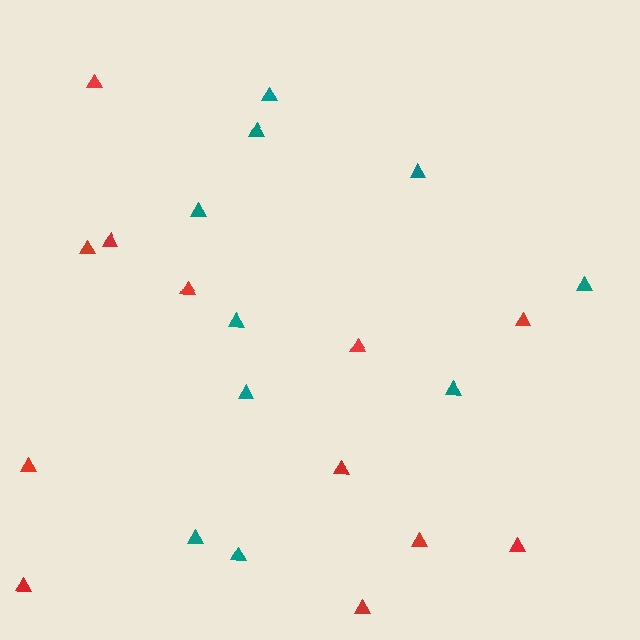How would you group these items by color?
There are 2 groups: one group of red triangles (12) and one group of teal triangles (10).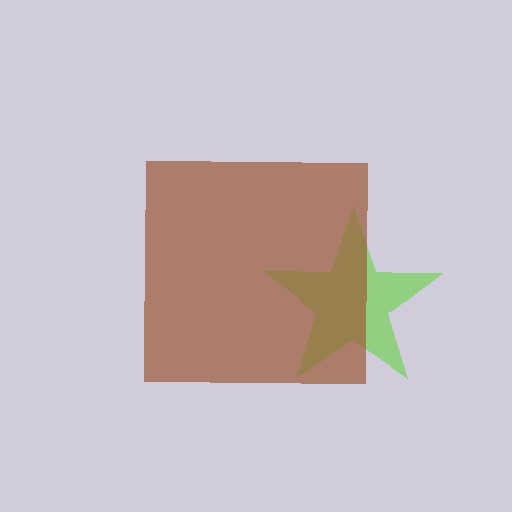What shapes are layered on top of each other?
The layered shapes are: a lime star, a brown square.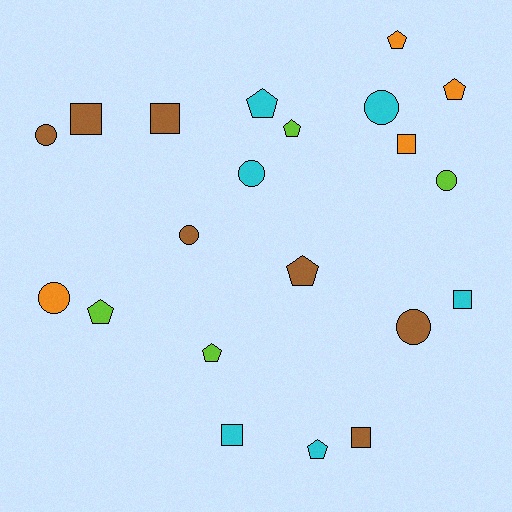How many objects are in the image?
There are 21 objects.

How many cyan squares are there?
There are 2 cyan squares.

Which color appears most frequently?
Brown, with 7 objects.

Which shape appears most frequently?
Pentagon, with 8 objects.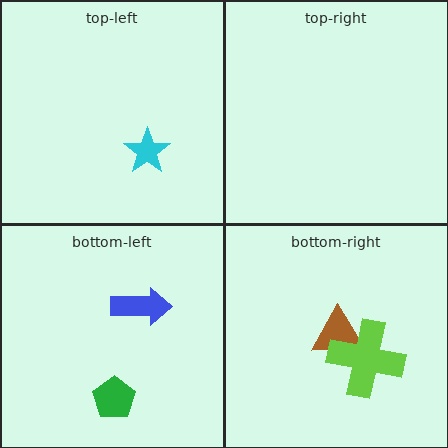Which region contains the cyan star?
The top-left region.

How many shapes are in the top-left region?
1.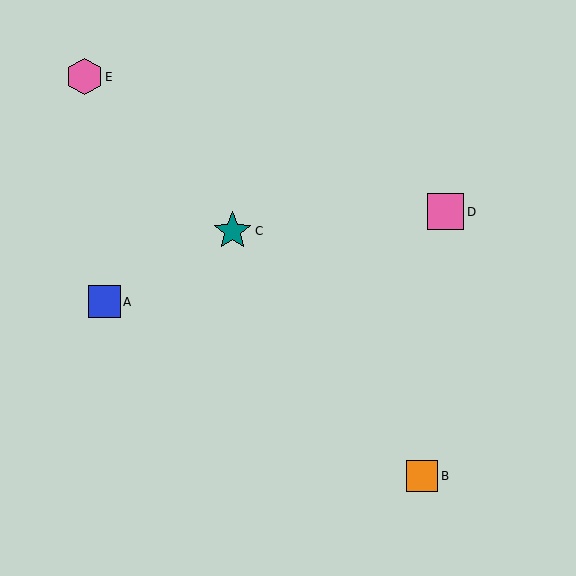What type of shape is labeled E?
Shape E is a pink hexagon.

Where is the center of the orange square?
The center of the orange square is at (422, 476).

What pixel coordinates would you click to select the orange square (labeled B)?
Click at (422, 476) to select the orange square B.